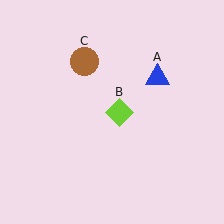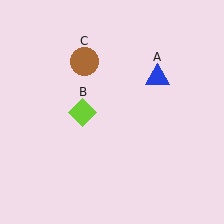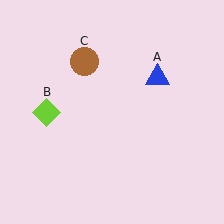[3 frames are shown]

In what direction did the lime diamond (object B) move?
The lime diamond (object B) moved left.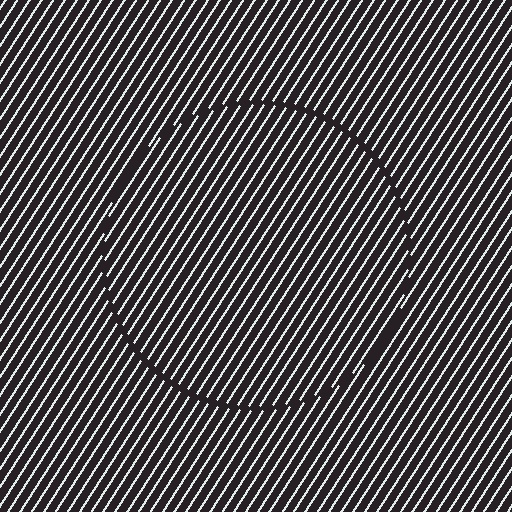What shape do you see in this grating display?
An illusory circle. The interior of the shape contains the same grating, shifted by half a period — the contour is defined by the phase discontinuity where line-ends from the inner and outer gratings abut.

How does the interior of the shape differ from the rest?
The interior of the shape contains the same grating, shifted by half a period — the contour is defined by the phase discontinuity where line-ends from the inner and outer gratings abut.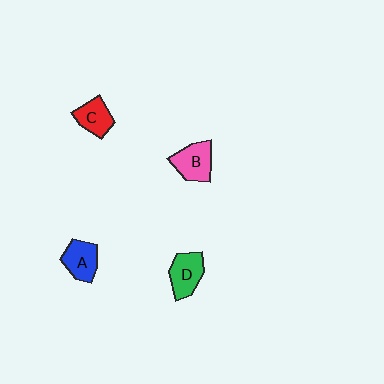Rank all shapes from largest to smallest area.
From largest to smallest: B (pink), D (green), A (blue), C (red).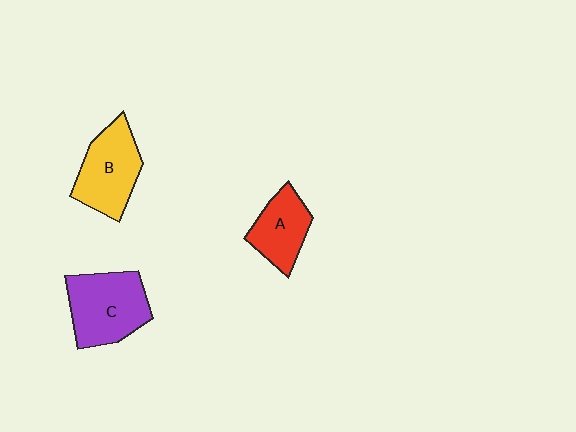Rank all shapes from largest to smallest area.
From largest to smallest: C (purple), B (yellow), A (red).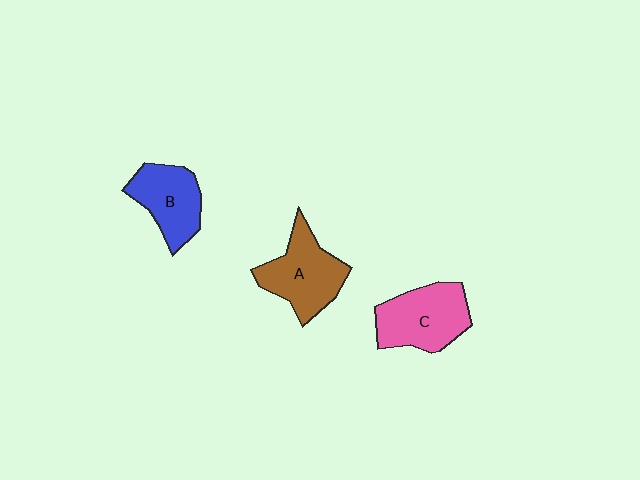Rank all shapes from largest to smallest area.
From largest to smallest: C (pink), A (brown), B (blue).